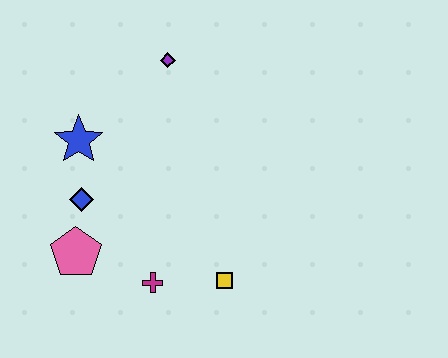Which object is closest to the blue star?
The blue diamond is closest to the blue star.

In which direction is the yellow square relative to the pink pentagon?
The yellow square is to the right of the pink pentagon.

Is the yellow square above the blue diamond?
No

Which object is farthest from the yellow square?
The purple diamond is farthest from the yellow square.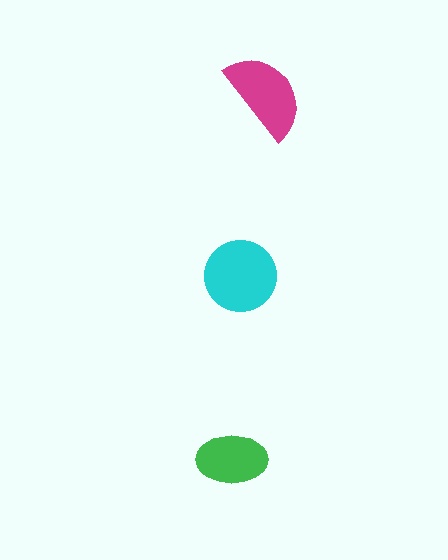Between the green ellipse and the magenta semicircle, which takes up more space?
The magenta semicircle.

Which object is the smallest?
The green ellipse.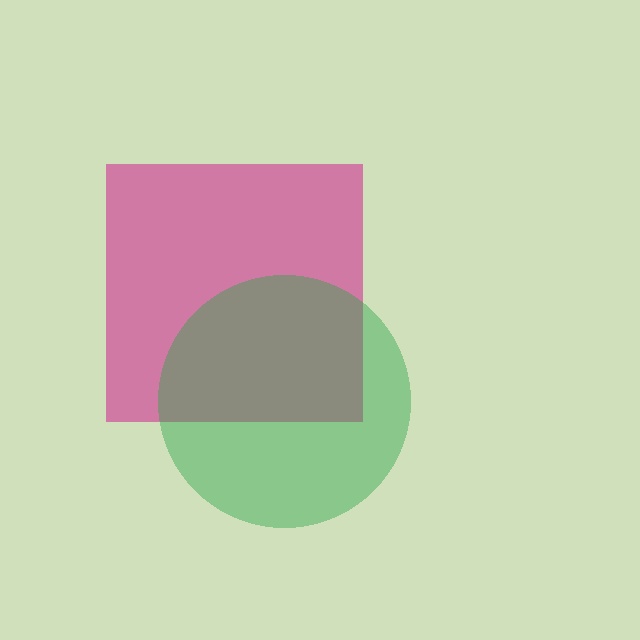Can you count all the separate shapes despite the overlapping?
Yes, there are 2 separate shapes.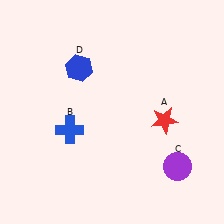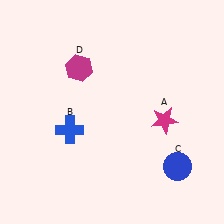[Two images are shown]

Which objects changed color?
A changed from red to magenta. C changed from purple to blue. D changed from blue to magenta.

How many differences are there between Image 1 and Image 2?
There are 3 differences between the two images.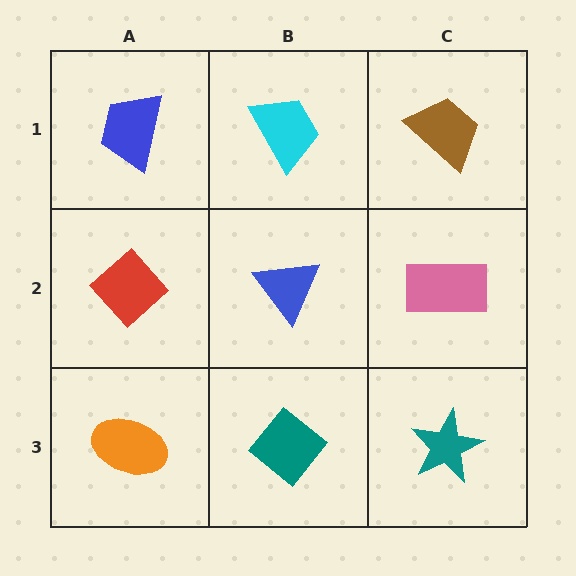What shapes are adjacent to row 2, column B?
A cyan trapezoid (row 1, column B), a teal diamond (row 3, column B), a red diamond (row 2, column A), a pink rectangle (row 2, column C).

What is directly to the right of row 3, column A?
A teal diamond.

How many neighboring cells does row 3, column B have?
3.